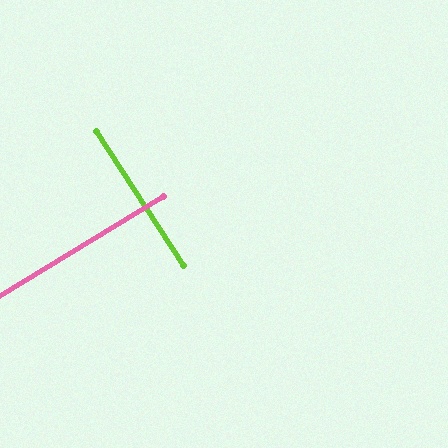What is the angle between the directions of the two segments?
Approximately 88 degrees.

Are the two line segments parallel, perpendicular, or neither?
Perpendicular — they meet at approximately 88°.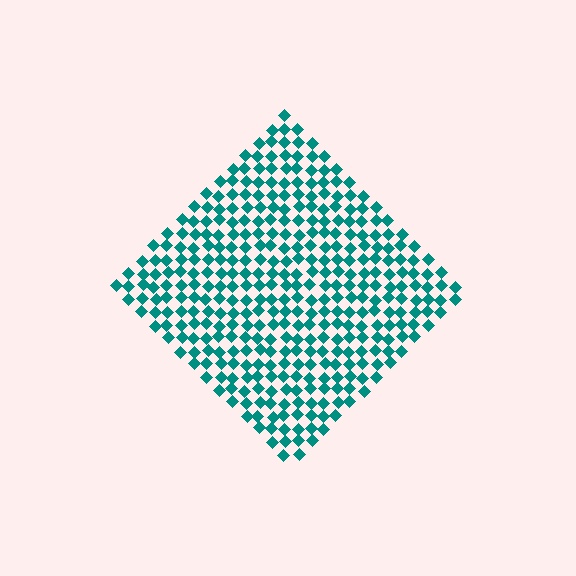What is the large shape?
The large shape is a diamond.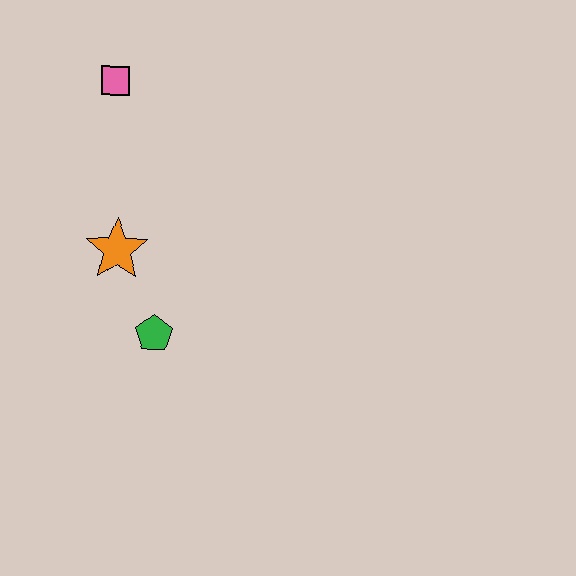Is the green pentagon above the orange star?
No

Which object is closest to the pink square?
The orange star is closest to the pink square.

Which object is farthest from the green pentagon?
The pink square is farthest from the green pentagon.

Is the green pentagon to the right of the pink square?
Yes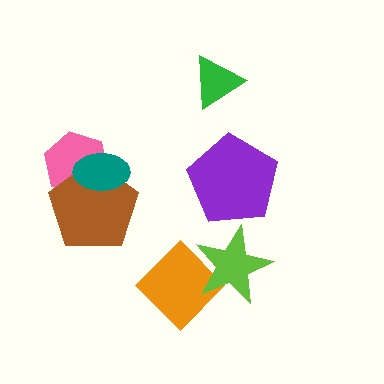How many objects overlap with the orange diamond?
1 object overlaps with the orange diamond.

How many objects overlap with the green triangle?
0 objects overlap with the green triangle.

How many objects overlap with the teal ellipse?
2 objects overlap with the teal ellipse.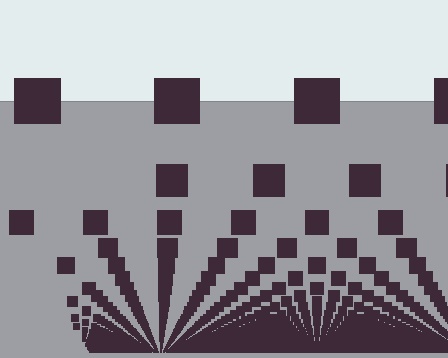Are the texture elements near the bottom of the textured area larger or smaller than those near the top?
Smaller. The gradient is inverted — elements near the bottom are smaller and denser.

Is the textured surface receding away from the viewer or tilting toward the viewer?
The surface appears to tilt toward the viewer. Texture elements get larger and sparser toward the top.